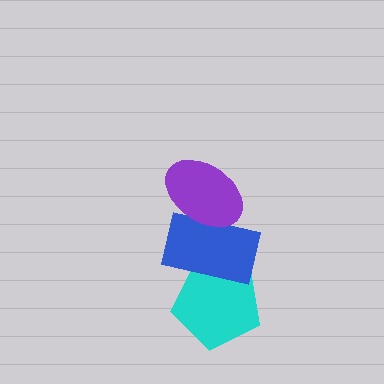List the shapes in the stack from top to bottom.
From top to bottom: the purple ellipse, the blue rectangle, the cyan pentagon.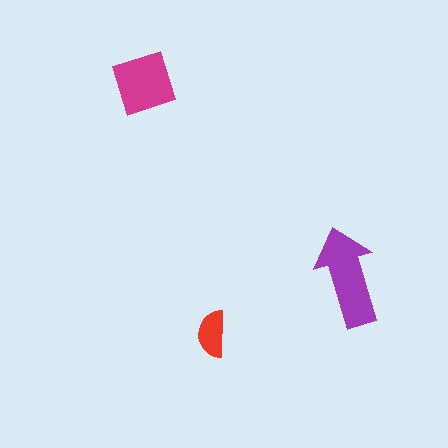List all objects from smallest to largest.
The red semicircle, the magenta square, the purple arrow.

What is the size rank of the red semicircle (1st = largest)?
3rd.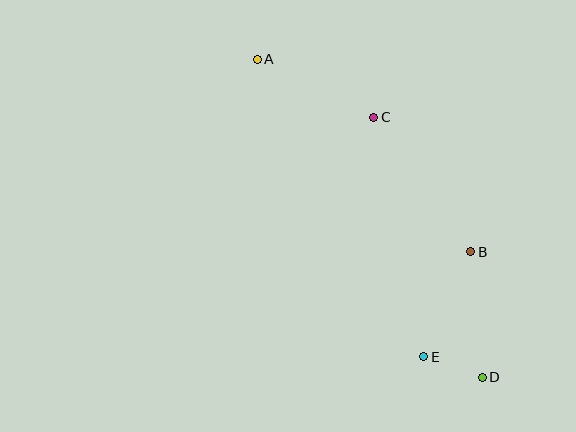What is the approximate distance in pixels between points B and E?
The distance between B and E is approximately 115 pixels.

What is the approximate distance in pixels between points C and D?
The distance between C and D is approximately 282 pixels.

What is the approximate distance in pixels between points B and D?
The distance between B and D is approximately 126 pixels.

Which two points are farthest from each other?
Points A and D are farthest from each other.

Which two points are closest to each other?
Points D and E are closest to each other.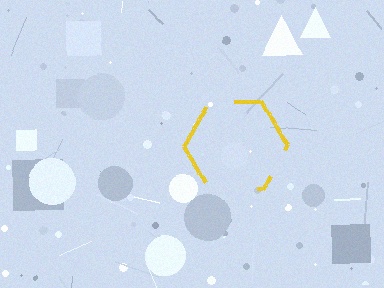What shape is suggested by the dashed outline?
The dashed outline suggests a hexagon.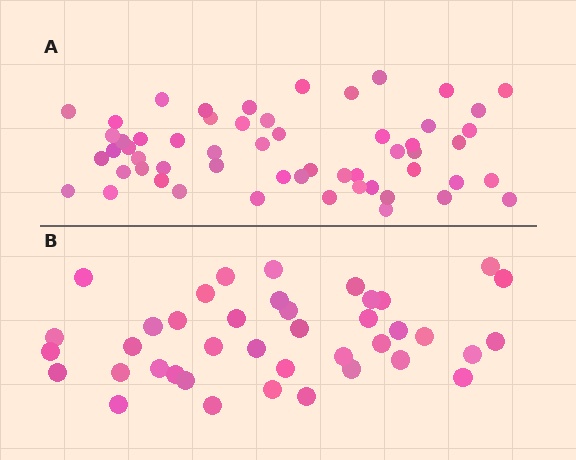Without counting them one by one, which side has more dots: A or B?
Region A (the top region) has more dots.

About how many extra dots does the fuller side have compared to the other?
Region A has approximately 15 more dots than region B.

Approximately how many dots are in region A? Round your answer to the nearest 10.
About 60 dots. (The exact count is 56, which rounds to 60.)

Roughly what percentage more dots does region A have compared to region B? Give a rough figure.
About 40% more.